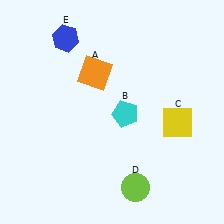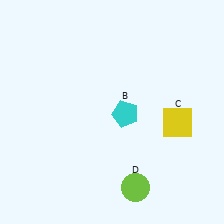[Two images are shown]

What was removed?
The orange square (A), the blue hexagon (E) were removed in Image 2.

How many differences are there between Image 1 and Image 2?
There are 2 differences between the two images.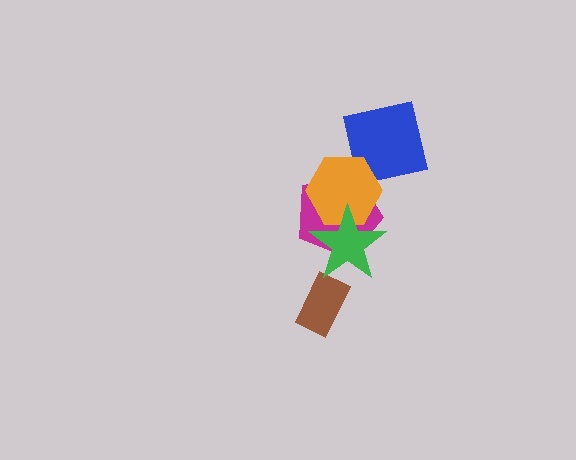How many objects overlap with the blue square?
2 objects overlap with the blue square.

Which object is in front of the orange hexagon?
The green star is in front of the orange hexagon.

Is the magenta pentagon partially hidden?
Yes, it is partially covered by another shape.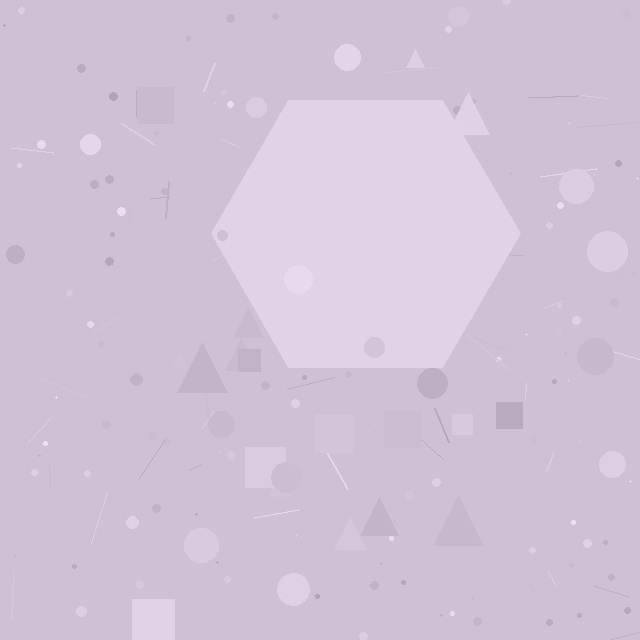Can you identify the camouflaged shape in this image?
The camouflaged shape is a hexagon.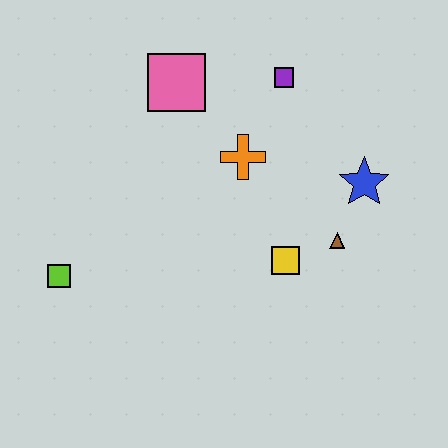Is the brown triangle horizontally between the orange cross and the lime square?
No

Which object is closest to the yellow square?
The brown triangle is closest to the yellow square.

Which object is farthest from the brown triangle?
The lime square is farthest from the brown triangle.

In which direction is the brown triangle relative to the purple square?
The brown triangle is below the purple square.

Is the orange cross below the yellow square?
No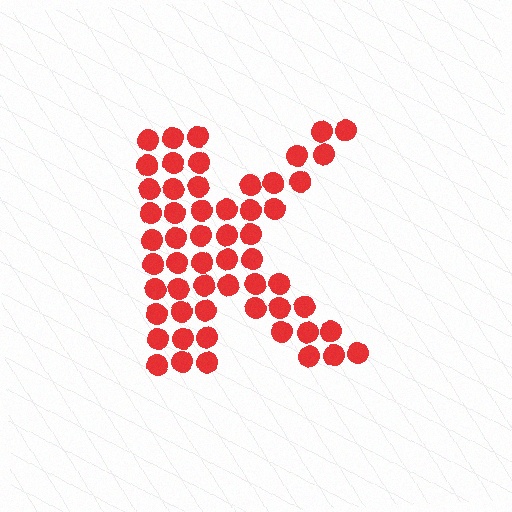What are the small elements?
The small elements are circles.